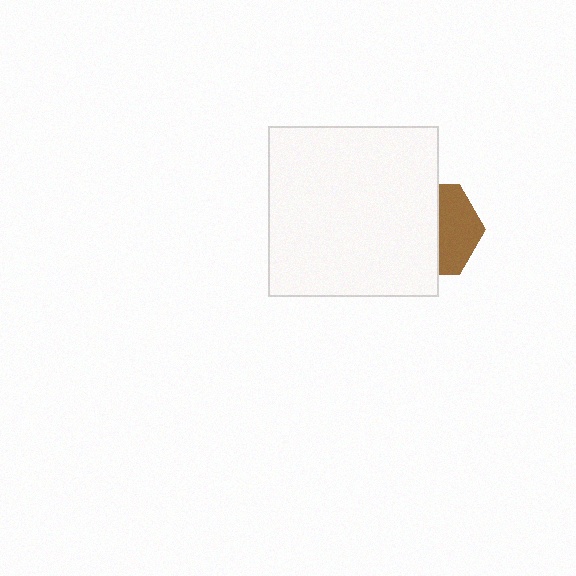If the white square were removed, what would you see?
You would see the complete brown hexagon.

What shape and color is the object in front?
The object in front is a white square.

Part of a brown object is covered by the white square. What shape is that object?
It is a hexagon.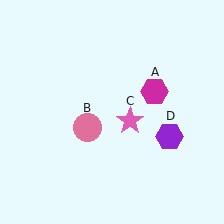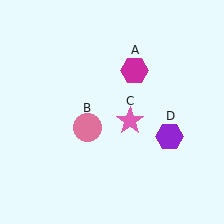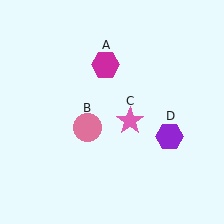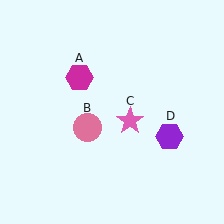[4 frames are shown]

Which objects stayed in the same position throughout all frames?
Pink circle (object B) and pink star (object C) and purple hexagon (object D) remained stationary.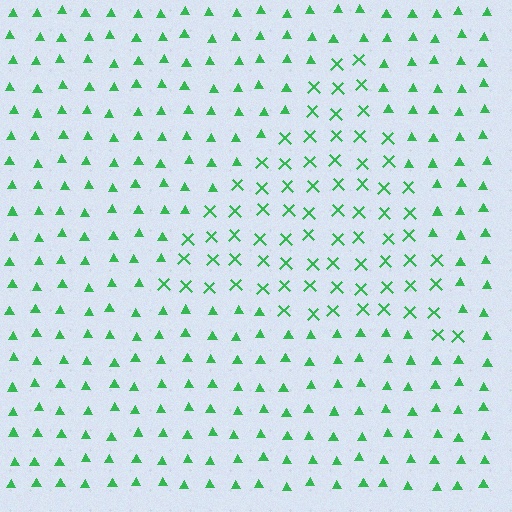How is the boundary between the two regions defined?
The boundary is defined by a change in element shape: X marks inside vs. triangles outside. All elements share the same color and spacing.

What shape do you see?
I see a triangle.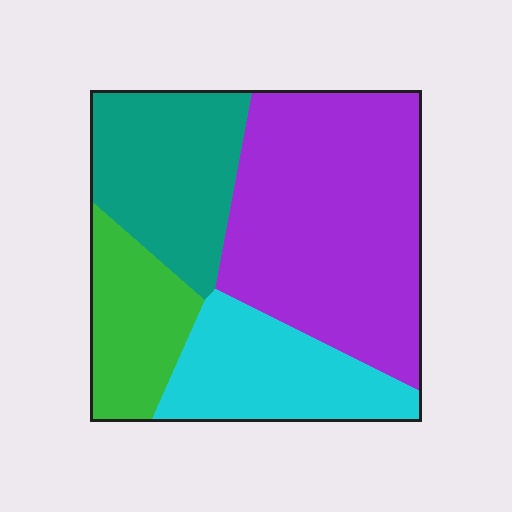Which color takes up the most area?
Purple, at roughly 45%.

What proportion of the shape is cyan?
Cyan takes up about one fifth (1/5) of the shape.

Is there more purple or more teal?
Purple.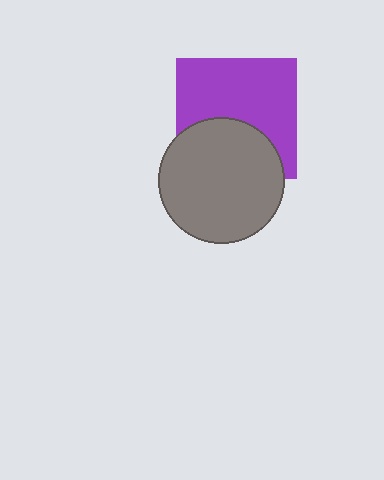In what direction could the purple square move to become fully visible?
The purple square could move up. That would shift it out from behind the gray circle entirely.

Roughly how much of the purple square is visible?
About half of it is visible (roughly 62%).